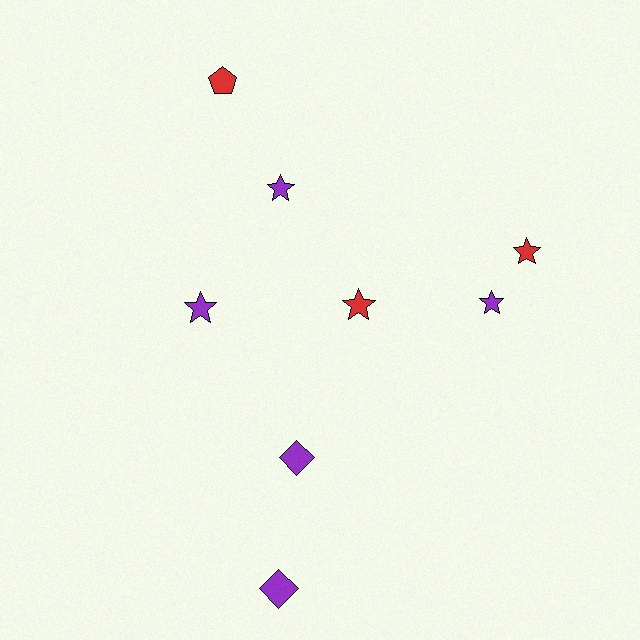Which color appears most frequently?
Purple, with 5 objects.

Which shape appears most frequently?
Star, with 5 objects.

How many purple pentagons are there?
There are no purple pentagons.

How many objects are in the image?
There are 8 objects.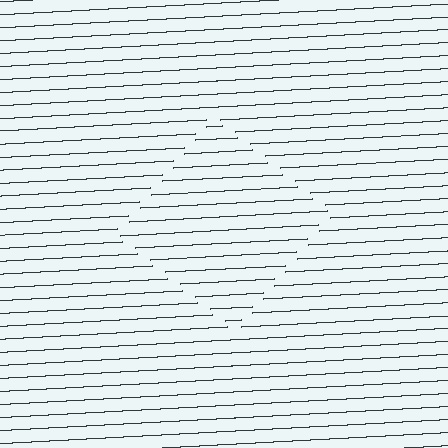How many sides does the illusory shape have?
4 sides — the line-ends trace a square.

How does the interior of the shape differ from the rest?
The interior of the shape contains the same grating, shifted by half a period — the contour is defined by the phase discontinuity where line-ends from the inner and outer gratings abut.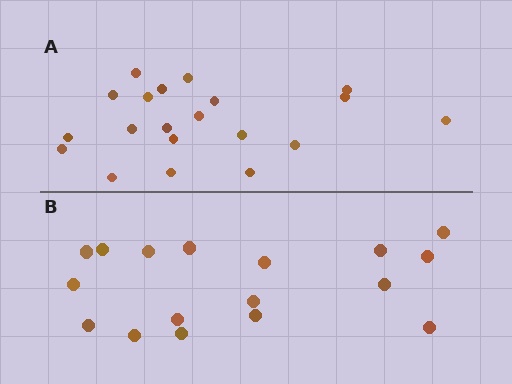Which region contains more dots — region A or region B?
Region A (the top region) has more dots.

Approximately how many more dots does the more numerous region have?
Region A has just a few more — roughly 2 or 3 more dots than region B.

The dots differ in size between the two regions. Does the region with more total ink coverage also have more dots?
No. Region B has more total ink coverage because its dots are larger, but region A actually contains more individual dots. Total area can be misleading — the number of items is what matters here.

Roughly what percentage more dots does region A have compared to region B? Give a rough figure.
About 20% more.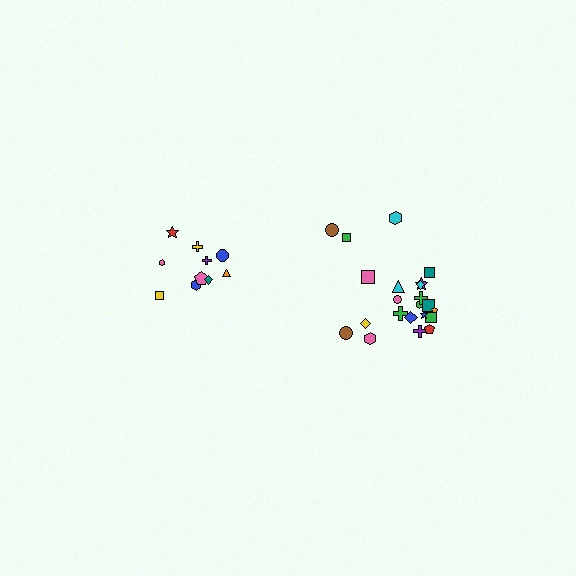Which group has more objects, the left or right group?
The right group.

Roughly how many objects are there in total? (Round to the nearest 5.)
Roughly 30 objects in total.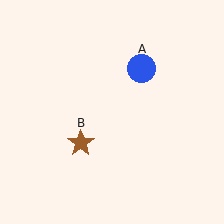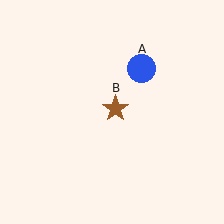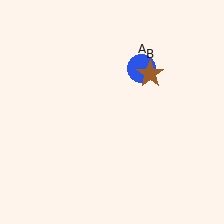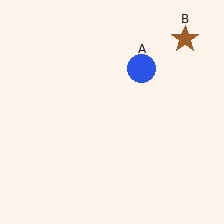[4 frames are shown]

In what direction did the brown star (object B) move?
The brown star (object B) moved up and to the right.